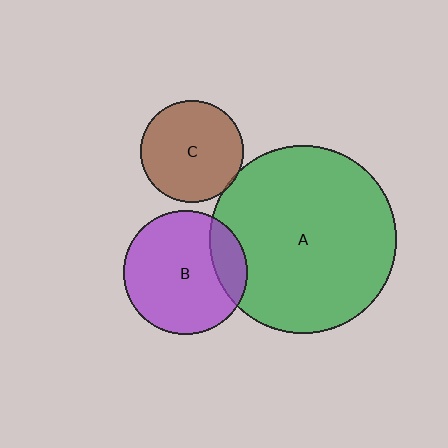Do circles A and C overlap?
Yes.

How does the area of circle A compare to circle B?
Approximately 2.3 times.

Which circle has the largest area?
Circle A (green).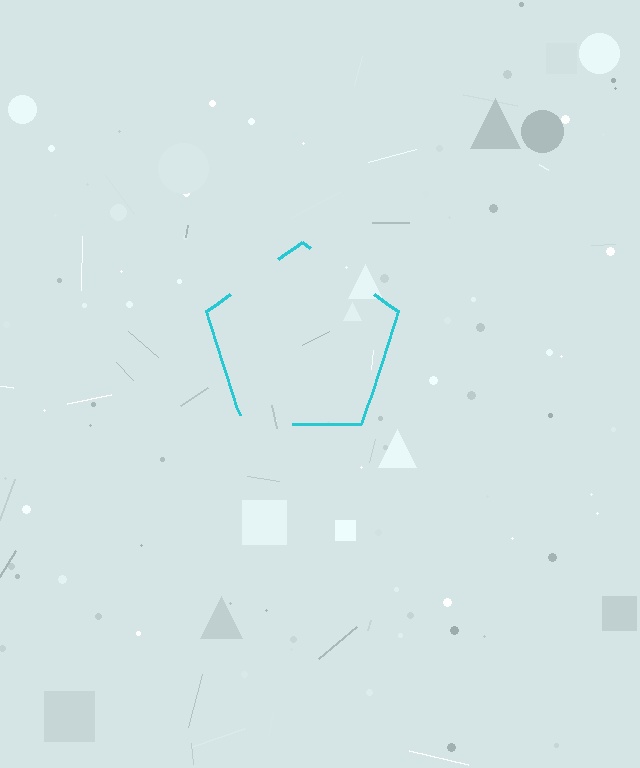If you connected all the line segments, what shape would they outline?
They would outline a pentagon.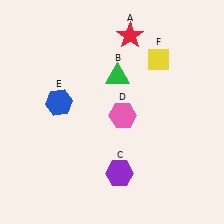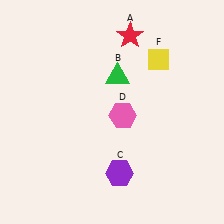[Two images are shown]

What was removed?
The blue hexagon (E) was removed in Image 2.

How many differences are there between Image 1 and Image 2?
There is 1 difference between the two images.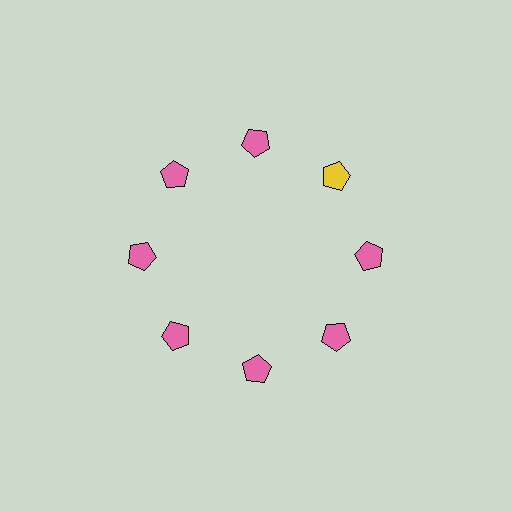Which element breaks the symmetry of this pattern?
The yellow pentagon at roughly the 2 o'clock position breaks the symmetry. All other shapes are pink pentagons.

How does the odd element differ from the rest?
It has a different color: yellow instead of pink.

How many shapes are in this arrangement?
There are 8 shapes arranged in a ring pattern.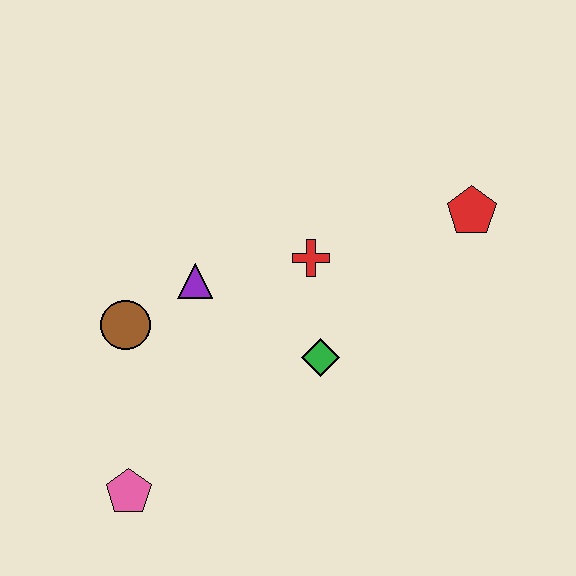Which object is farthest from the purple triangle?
The red pentagon is farthest from the purple triangle.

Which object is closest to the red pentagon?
The red cross is closest to the red pentagon.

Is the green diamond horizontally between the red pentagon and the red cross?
Yes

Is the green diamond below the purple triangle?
Yes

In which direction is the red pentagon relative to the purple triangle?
The red pentagon is to the right of the purple triangle.